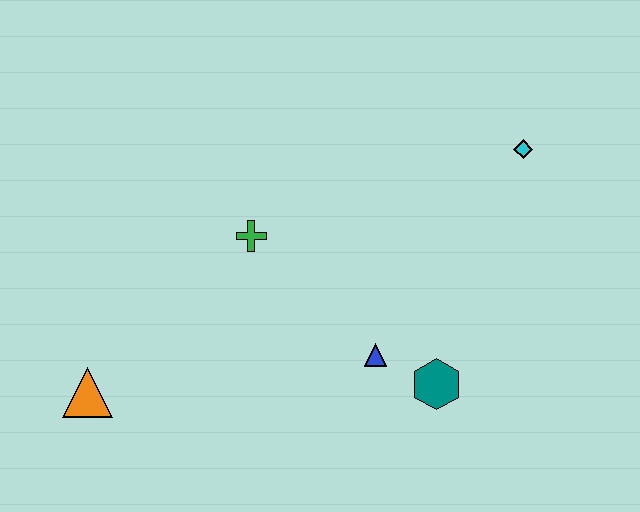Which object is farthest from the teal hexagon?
The orange triangle is farthest from the teal hexagon.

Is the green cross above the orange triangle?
Yes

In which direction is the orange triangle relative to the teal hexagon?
The orange triangle is to the left of the teal hexagon.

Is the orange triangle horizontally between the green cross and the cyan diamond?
No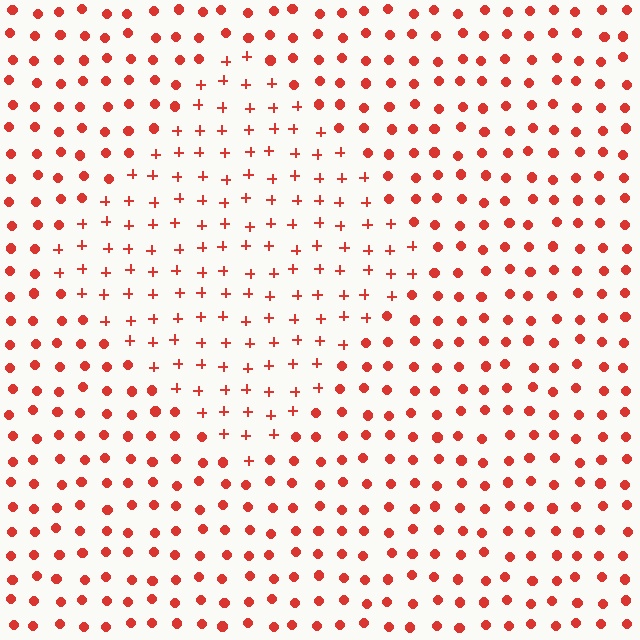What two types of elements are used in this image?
The image uses plus signs inside the diamond region and circles outside it.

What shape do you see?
I see a diamond.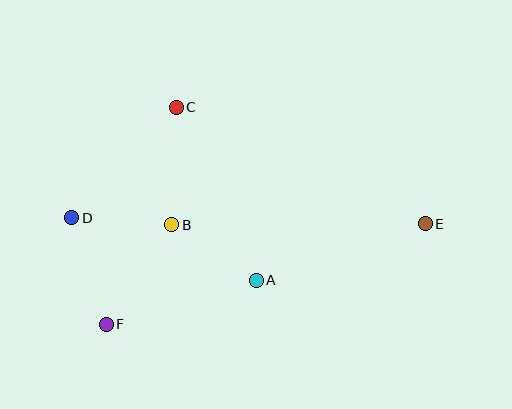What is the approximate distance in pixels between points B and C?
The distance between B and C is approximately 117 pixels.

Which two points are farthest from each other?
Points D and E are farthest from each other.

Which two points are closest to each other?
Points B and D are closest to each other.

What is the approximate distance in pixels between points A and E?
The distance between A and E is approximately 178 pixels.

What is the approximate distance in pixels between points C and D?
The distance between C and D is approximately 152 pixels.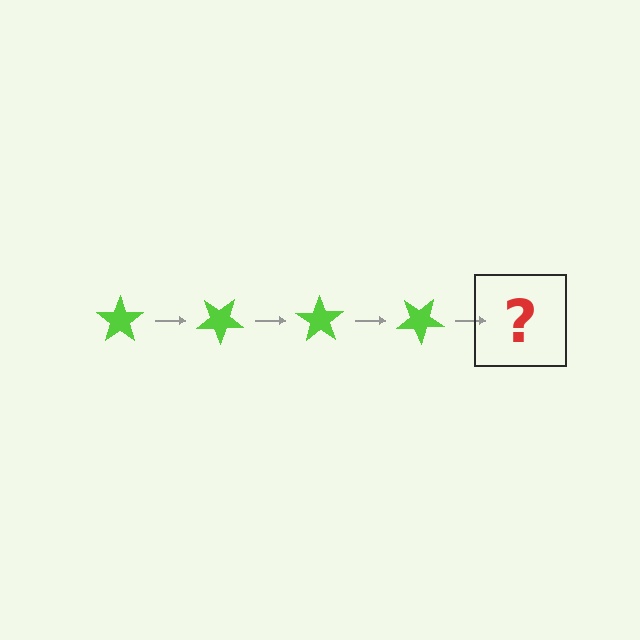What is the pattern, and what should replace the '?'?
The pattern is that the star rotates 35 degrees each step. The '?' should be a lime star rotated 140 degrees.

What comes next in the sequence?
The next element should be a lime star rotated 140 degrees.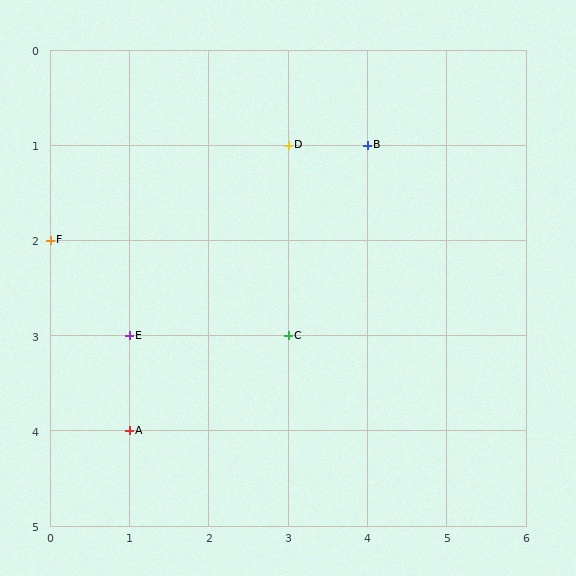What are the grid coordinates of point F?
Point F is at grid coordinates (0, 2).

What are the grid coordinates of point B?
Point B is at grid coordinates (4, 1).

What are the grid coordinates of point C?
Point C is at grid coordinates (3, 3).